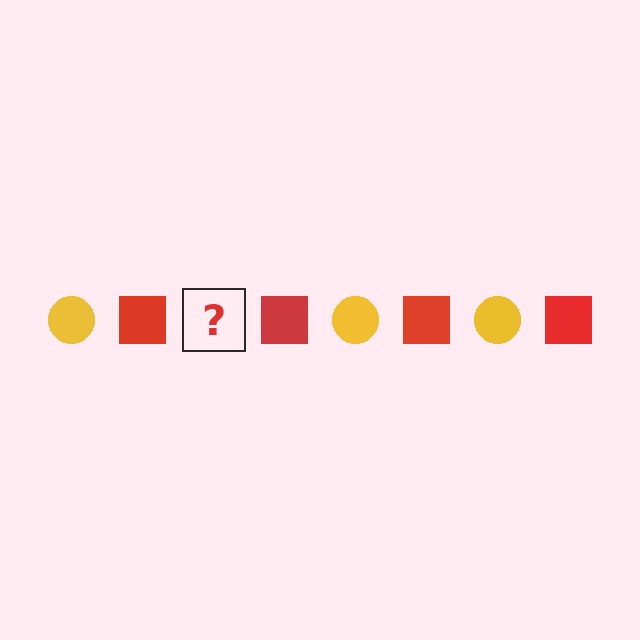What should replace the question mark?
The question mark should be replaced with a yellow circle.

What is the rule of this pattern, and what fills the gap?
The rule is that the pattern alternates between yellow circle and red square. The gap should be filled with a yellow circle.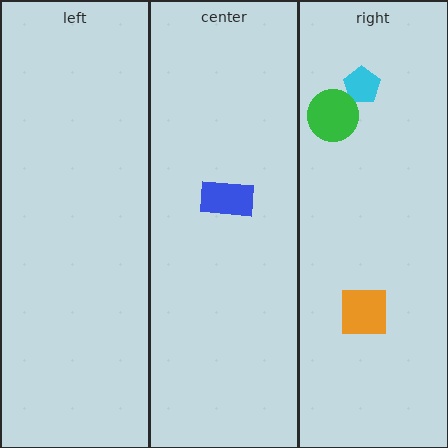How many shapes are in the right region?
4.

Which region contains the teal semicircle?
The right region.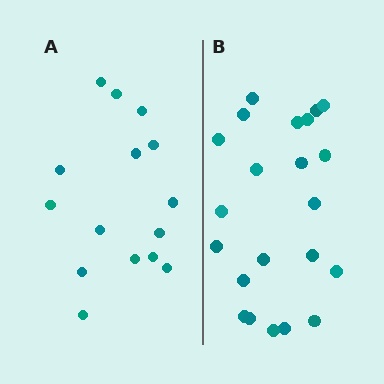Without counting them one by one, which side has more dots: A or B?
Region B (the right region) has more dots.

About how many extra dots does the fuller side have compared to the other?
Region B has roughly 8 or so more dots than region A.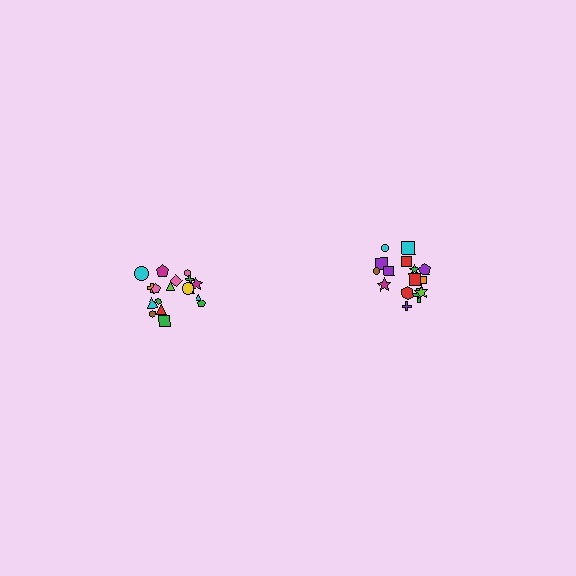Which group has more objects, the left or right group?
The left group.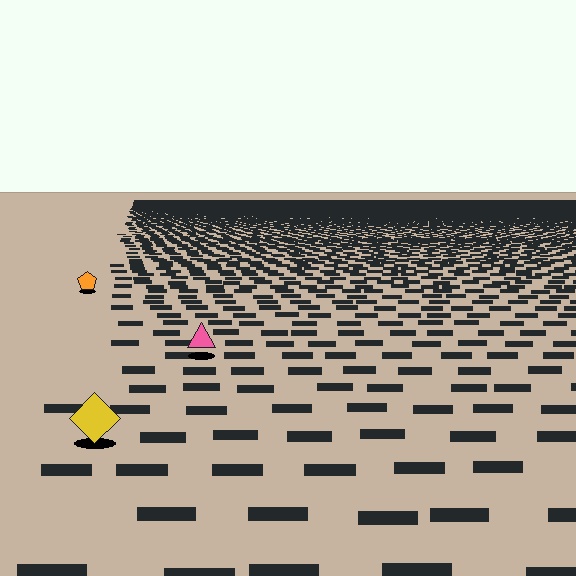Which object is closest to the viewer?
The yellow diamond is closest. The texture marks near it are larger and more spread out.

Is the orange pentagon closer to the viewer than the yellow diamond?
No. The yellow diamond is closer — you can tell from the texture gradient: the ground texture is coarser near it.